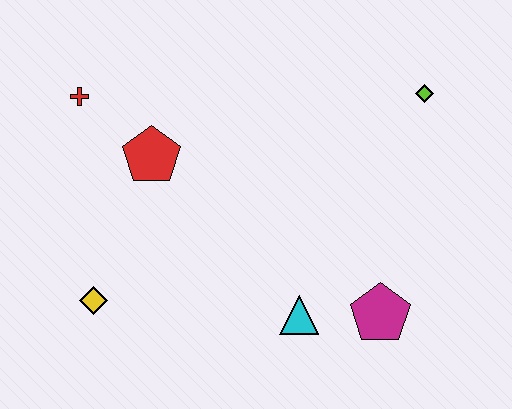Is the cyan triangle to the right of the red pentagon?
Yes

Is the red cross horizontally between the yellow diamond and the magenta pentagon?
No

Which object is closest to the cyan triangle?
The magenta pentagon is closest to the cyan triangle.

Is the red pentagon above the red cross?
No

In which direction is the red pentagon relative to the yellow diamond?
The red pentagon is above the yellow diamond.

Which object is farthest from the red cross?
The magenta pentagon is farthest from the red cross.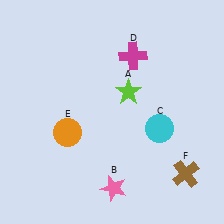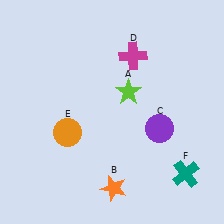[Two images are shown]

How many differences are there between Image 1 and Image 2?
There are 3 differences between the two images.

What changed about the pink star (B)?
In Image 1, B is pink. In Image 2, it changed to orange.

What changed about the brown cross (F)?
In Image 1, F is brown. In Image 2, it changed to teal.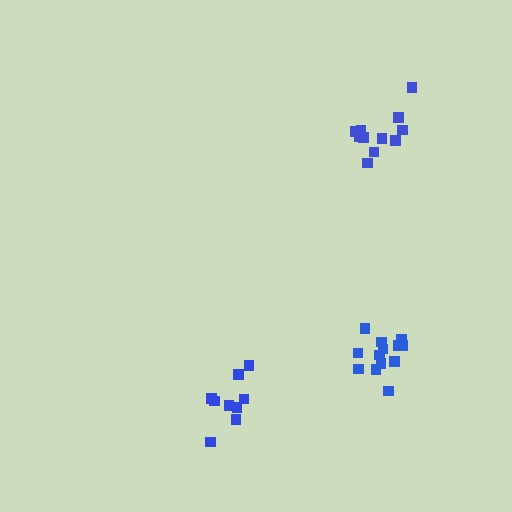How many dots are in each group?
Group 1: 11 dots, Group 2: 9 dots, Group 3: 13 dots (33 total).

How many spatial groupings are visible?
There are 3 spatial groupings.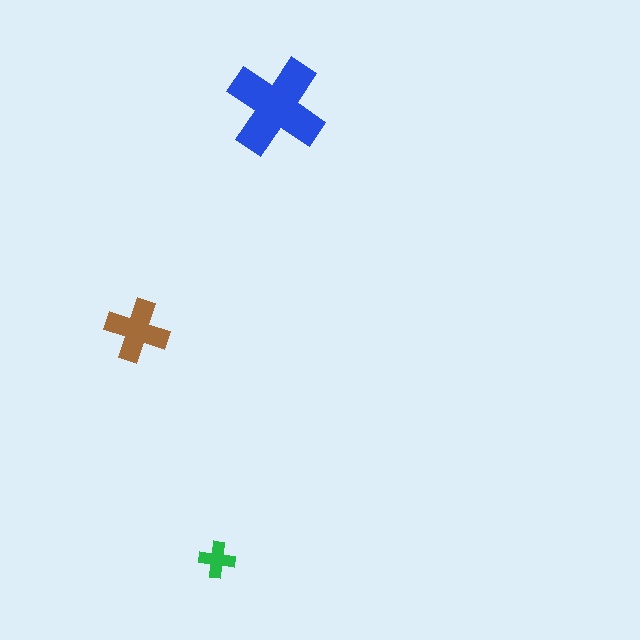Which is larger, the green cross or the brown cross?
The brown one.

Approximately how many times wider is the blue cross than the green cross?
About 2.5 times wider.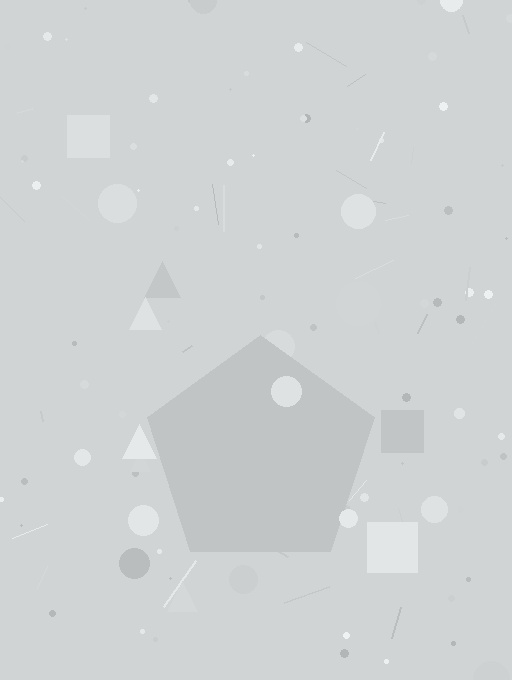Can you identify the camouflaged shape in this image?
The camouflaged shape is a pentagon.